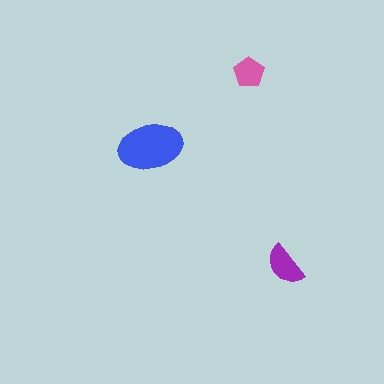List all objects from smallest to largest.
The pink pentagon, the purple semicircle, the blue ellipse.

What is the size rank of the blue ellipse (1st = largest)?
1st.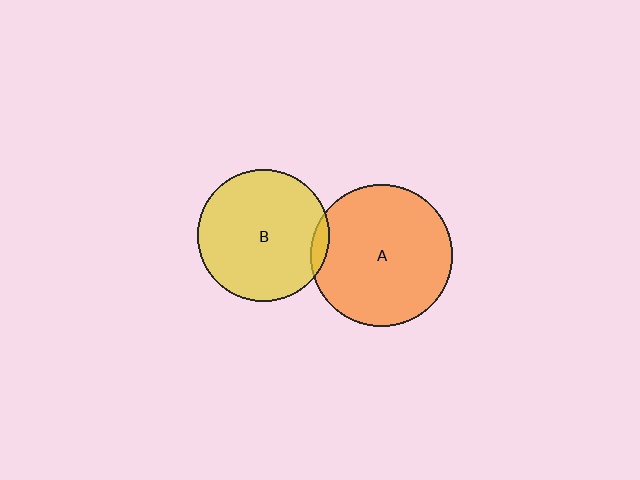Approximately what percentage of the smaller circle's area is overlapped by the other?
Approximately 5%.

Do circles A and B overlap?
Yes.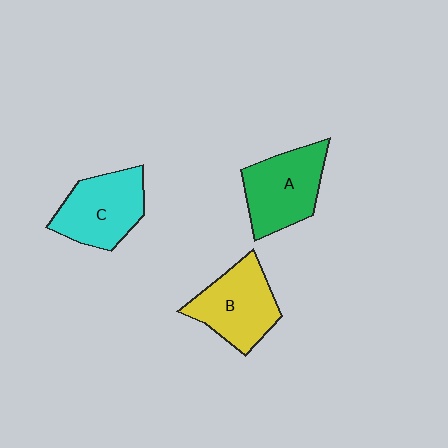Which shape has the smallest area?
Shape C (cyan).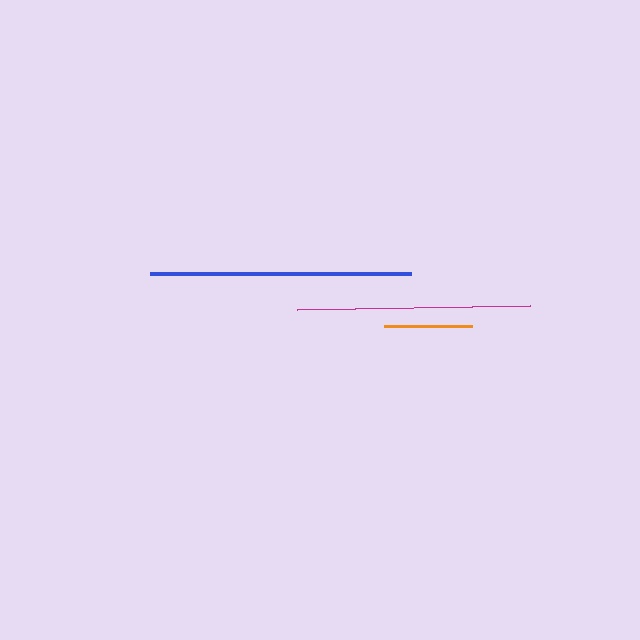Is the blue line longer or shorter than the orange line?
The blue line is longer than the orange line.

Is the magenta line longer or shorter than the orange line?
The magenta line is longer than the orange line.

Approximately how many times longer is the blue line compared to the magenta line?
The blue line is approximately 1.1 times the length of the magenta line.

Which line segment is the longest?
The blue line is the longest at approximately 261 pixels.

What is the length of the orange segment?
The orange segment is approximately 88 pixels long.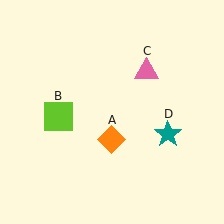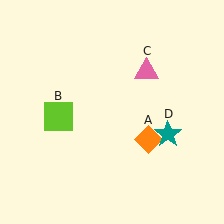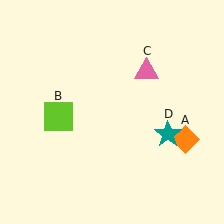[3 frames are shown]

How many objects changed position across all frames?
1 object changed position: orange diamond (object A).